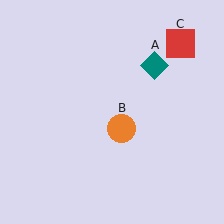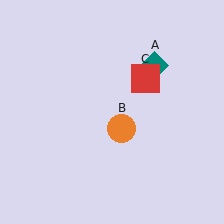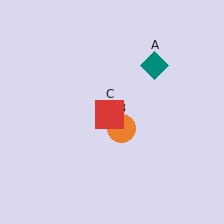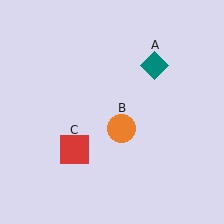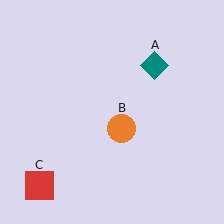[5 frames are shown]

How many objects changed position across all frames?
1 object changed position: red square (object C).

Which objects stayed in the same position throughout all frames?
Teal diamond (object A) and orange circle (object B) remained stationary.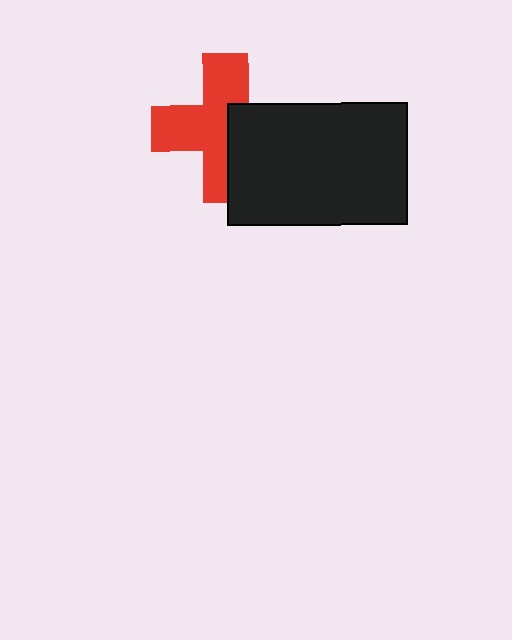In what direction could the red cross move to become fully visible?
The red cross could move left. That would shift it out from behind the black rectangle entirely.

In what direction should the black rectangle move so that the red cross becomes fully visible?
The black rectangle should move right. That is the shortest direction to clear the overlap and leave the red cross fully visible.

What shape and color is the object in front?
The object in front is a black rectangle.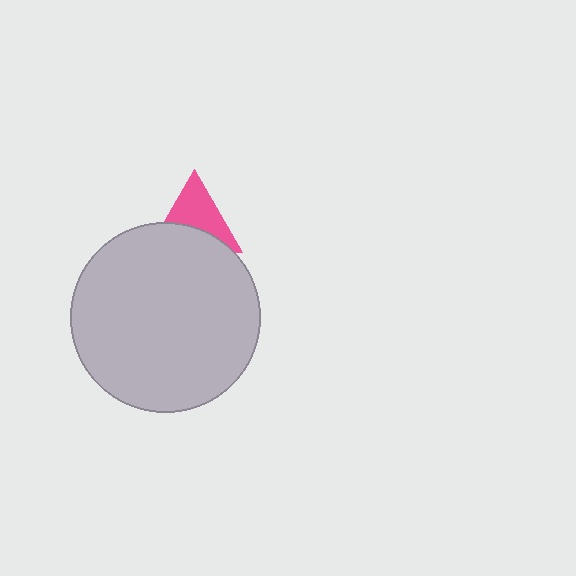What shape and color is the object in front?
The object in front is a light gray circle.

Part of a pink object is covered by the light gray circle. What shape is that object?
It is a triangle.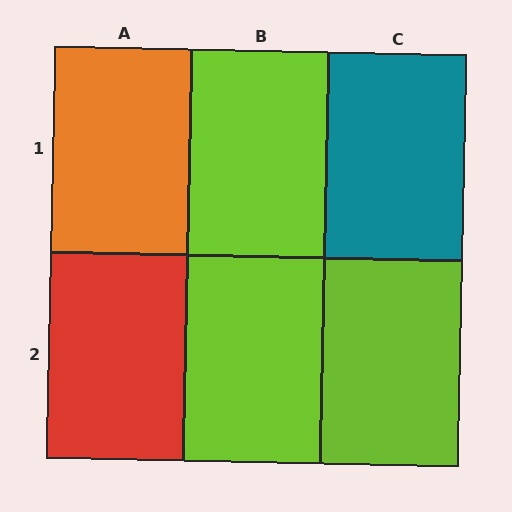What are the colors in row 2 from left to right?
Red, lime, lime.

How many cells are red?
1 cell is red.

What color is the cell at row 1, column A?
Orange.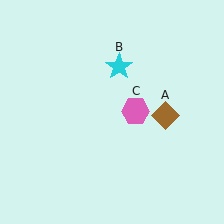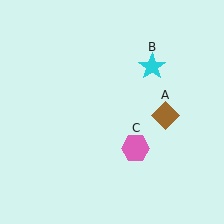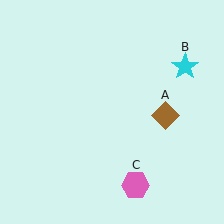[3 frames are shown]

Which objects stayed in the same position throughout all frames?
Brown diamond (object A) remained stationary.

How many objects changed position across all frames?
2 objects changed position: cyan star (object B), pink hexagon (object C).